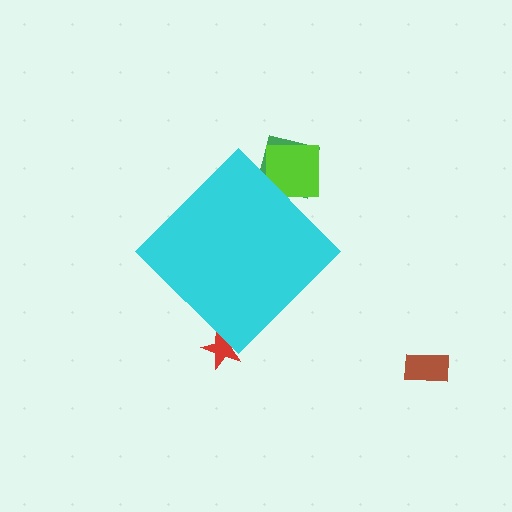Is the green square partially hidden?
Yes, the green square is partially hidden behind the cyan diamond.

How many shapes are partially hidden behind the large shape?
3 shapes are partially hidden.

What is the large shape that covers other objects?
A cyan diamond.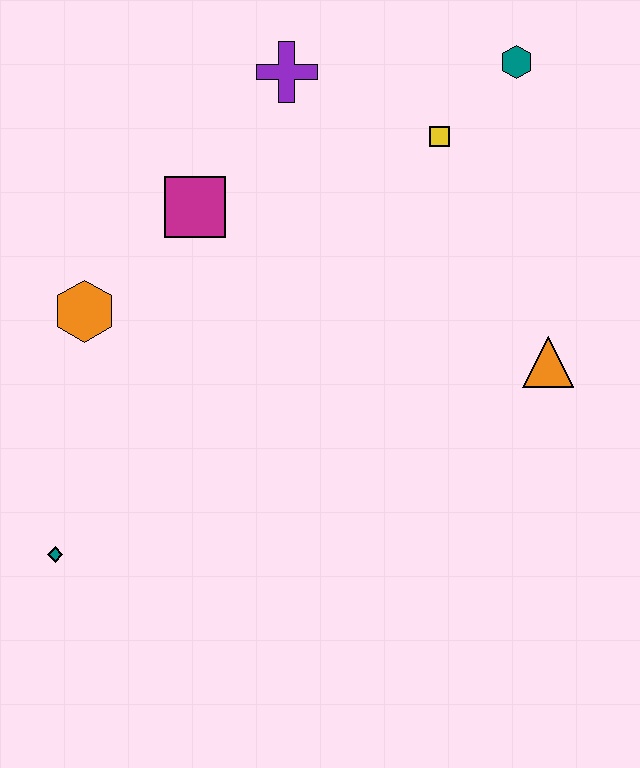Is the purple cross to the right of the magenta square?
Yes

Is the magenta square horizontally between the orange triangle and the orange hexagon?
Yes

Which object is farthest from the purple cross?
The teal diamond is farthest from the purple cross.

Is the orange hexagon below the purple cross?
Yes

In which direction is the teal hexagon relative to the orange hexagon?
The teal hexagon is to the right of the orange hexagon.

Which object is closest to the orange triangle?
The yellow square is closest to the orange triangle.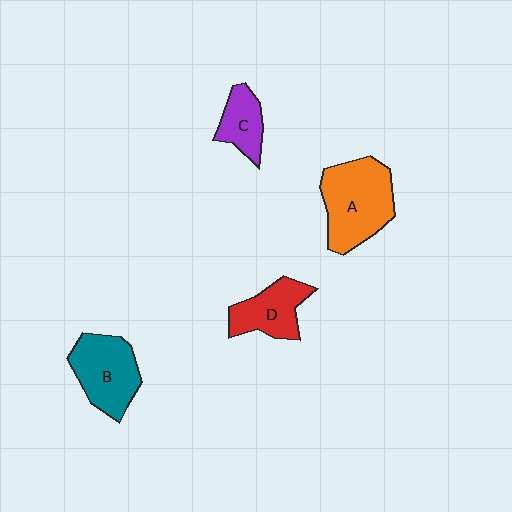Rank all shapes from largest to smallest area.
From largest to smallest: A (orange), B (teal), D (red), C (purple).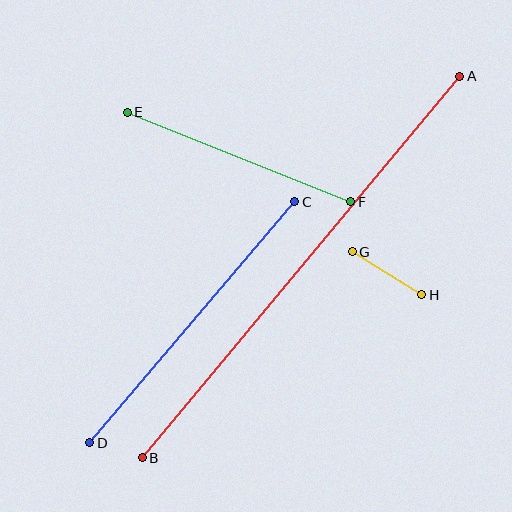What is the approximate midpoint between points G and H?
The midpoint is at approximately (387, 273) pixels.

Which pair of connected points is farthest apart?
Points A and B are farthest apart.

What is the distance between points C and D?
The distance is approximately 316 pixels.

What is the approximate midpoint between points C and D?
The midpoint is at approximately (192, 322) pixels.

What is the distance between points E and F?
The distance is approximately 241 pixels.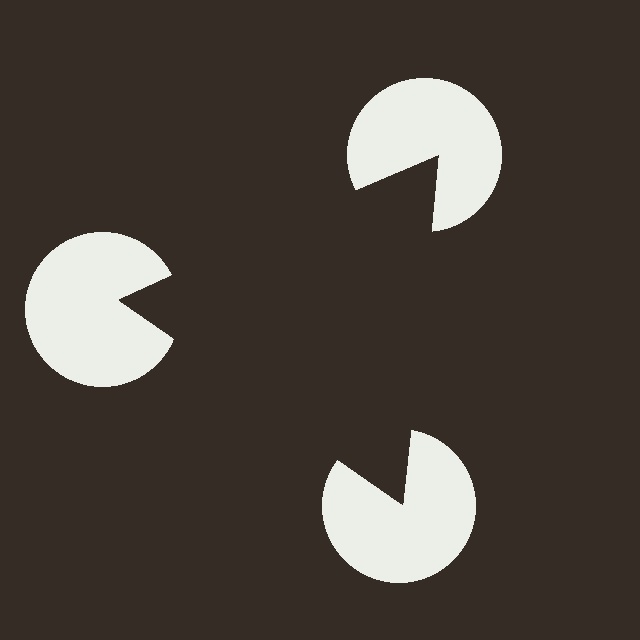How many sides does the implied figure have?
3 sides.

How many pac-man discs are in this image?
There are 3 — one at each vertex of the illusory triangle.